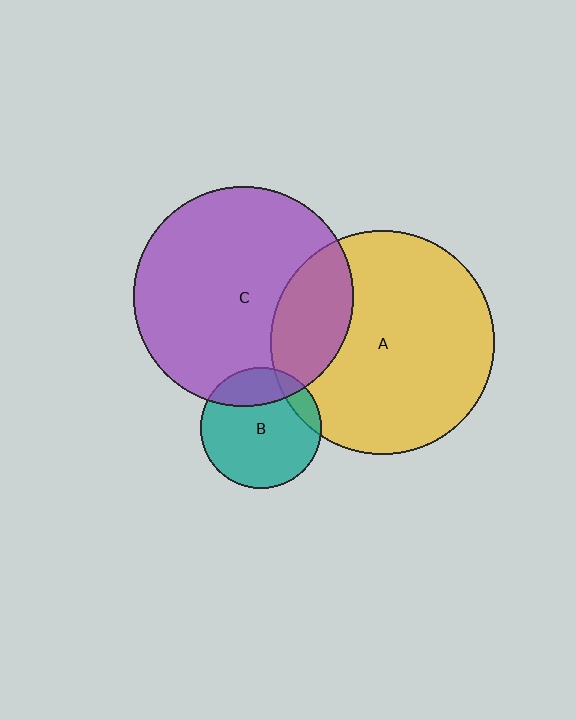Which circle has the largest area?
Circle A (yellow).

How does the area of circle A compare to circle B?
Approximately 3.4 times.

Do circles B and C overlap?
Yes.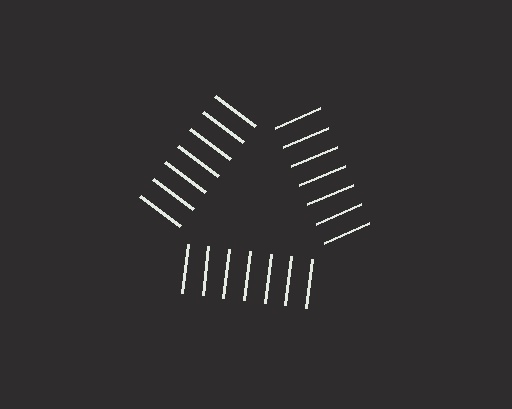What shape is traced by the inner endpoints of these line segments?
An illusory triangle — the line segments terminate on its edges but no continuous stroke is drawn.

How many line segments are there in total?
21 — 7 along each of the 3 edges.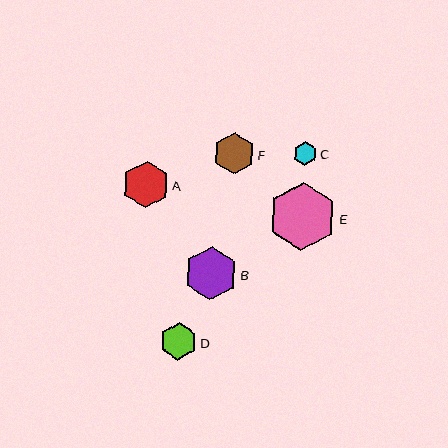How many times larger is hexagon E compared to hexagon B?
Hexagon E is approximately 1.3 times the size of hexagon B.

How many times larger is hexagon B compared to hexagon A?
Hexagon B is approximately 1.1 times the size of hexagon A.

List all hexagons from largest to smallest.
From largest to smallest: E, B, A, F, D, C.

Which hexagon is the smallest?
Hexagon C is the smallest with a size of approximately 24 pixels.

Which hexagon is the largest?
Hexagon E is the largest with a size of approximately 68 pixels.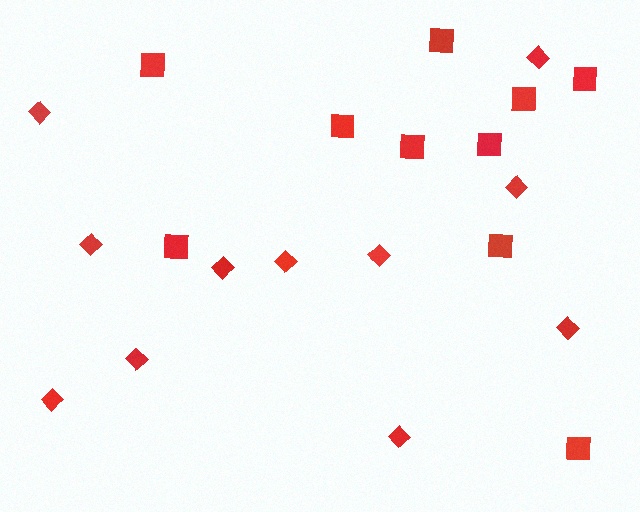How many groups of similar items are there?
There are 2 groups: one group of squares (10) and one group of diamonds (11).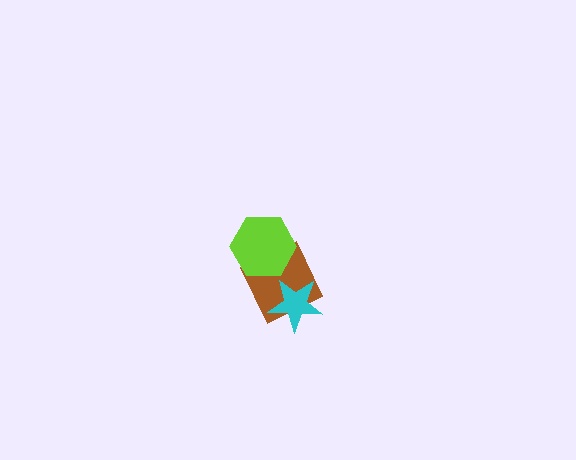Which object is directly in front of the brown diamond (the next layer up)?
The cyan star is directly in front of the brown diamond.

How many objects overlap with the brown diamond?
2 objects overlap with the brown diamond.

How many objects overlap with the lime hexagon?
1 object overlaps with the lime hexagon.